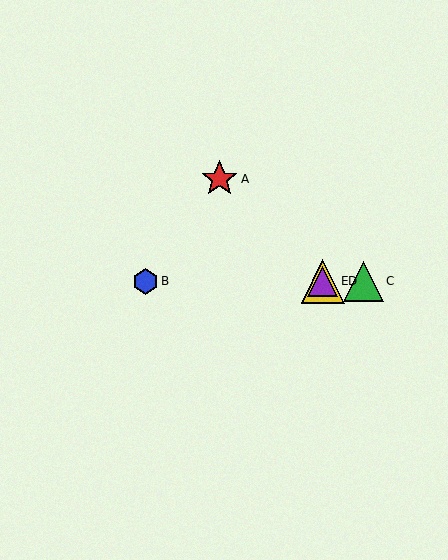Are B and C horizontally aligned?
Yes, both are at y≈281.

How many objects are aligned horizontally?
4 objects (B, C, D, E) are aligned horizontally.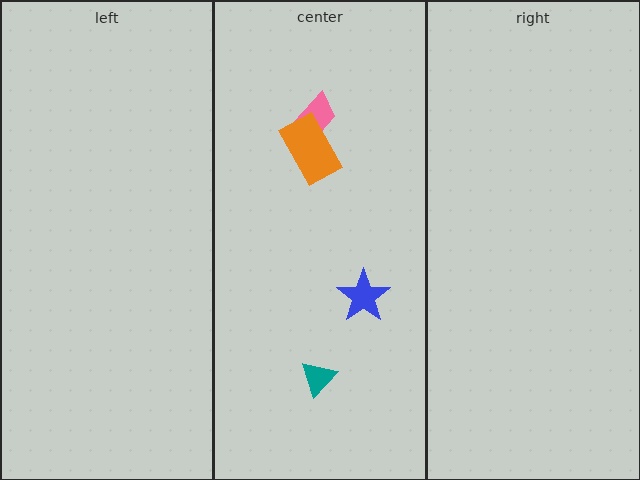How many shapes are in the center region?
4.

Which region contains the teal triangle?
The center region.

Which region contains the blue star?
The center region.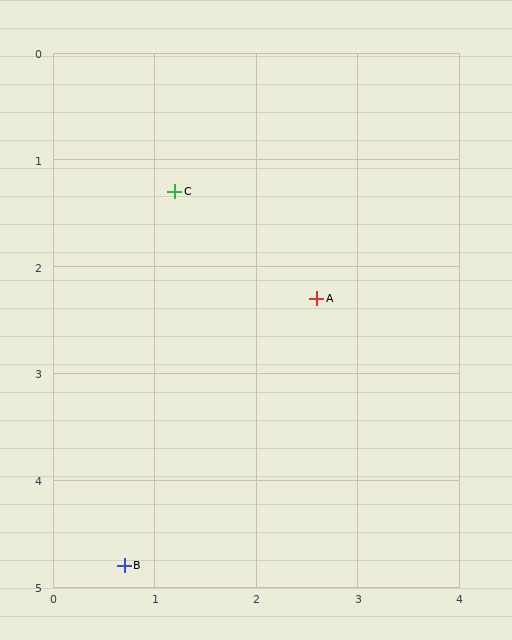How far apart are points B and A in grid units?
Points B and A are about 3.1 grid units apart.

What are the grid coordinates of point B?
Point B is at approximately (0.7, 4.8).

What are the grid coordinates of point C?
Point C is at approximately (1.2, 1.3).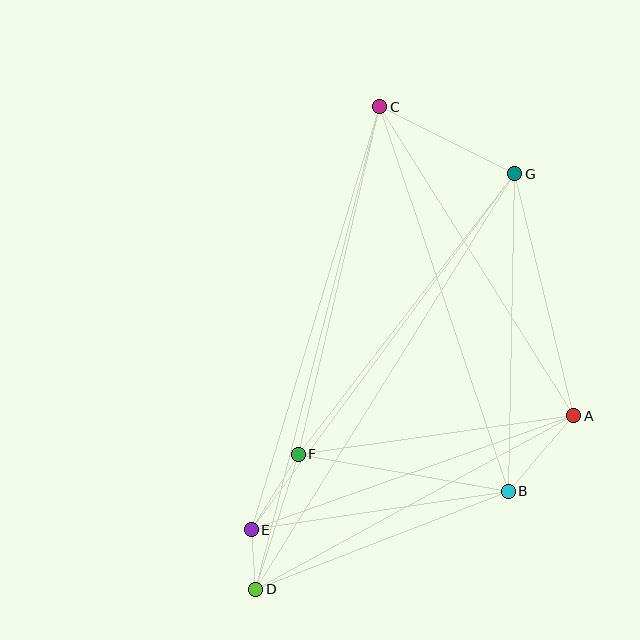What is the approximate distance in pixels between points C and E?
The distance between C and E is approximately 442 pixels.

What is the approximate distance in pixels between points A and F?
The distance between A and F is approximately 278 pixels.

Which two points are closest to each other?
Points D and E are closest to each other.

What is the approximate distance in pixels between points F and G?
The distance between F and G is approximately 355 pixels.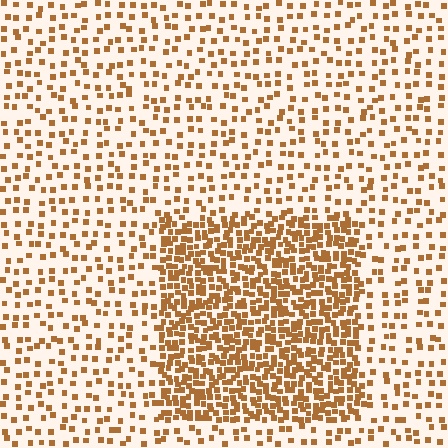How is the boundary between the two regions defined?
The boundary is defined by a change in element density (approximately 2.7x ratio). All elements are the same color, size, and shape.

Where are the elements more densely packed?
The elements are more densely packed inside the rectangle boundary.